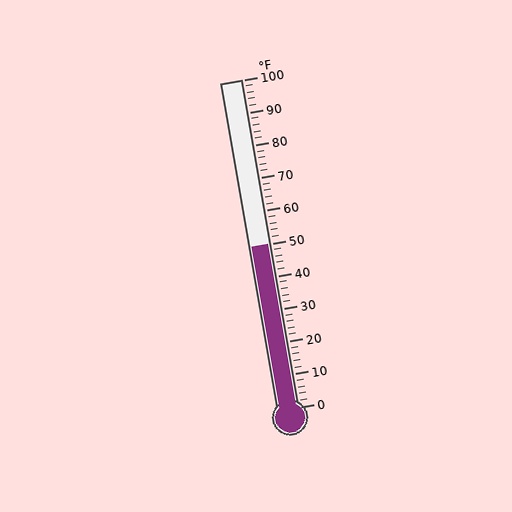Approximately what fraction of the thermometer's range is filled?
The thermometer is filled to approximately 50% of its range.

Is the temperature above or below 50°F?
The temperature is at 50°F.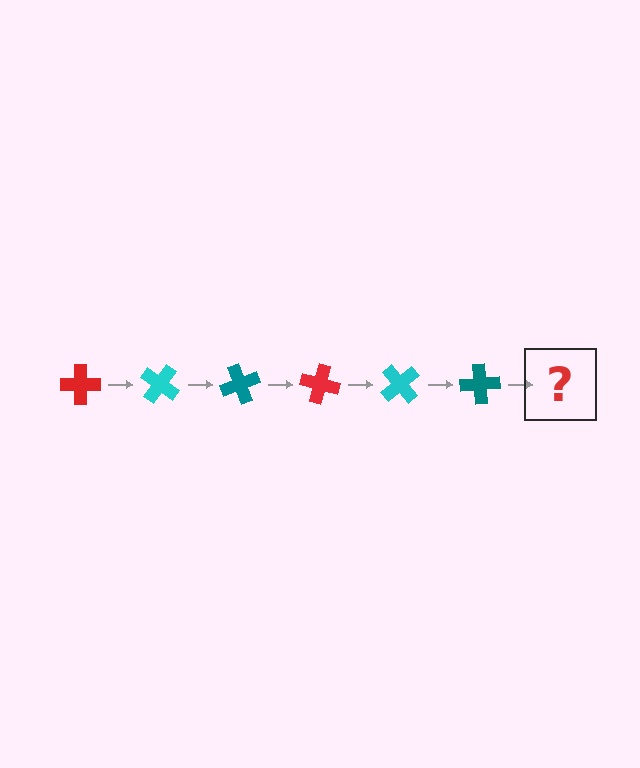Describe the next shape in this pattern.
It should be a red cross, rotated 210 degrees from the start.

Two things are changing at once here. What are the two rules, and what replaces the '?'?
The two rules are that it rotates 35 degrees each step and the color cycles through red, cyan, and teal. The '?' should be a red cross, rotated 210 degrees from the start.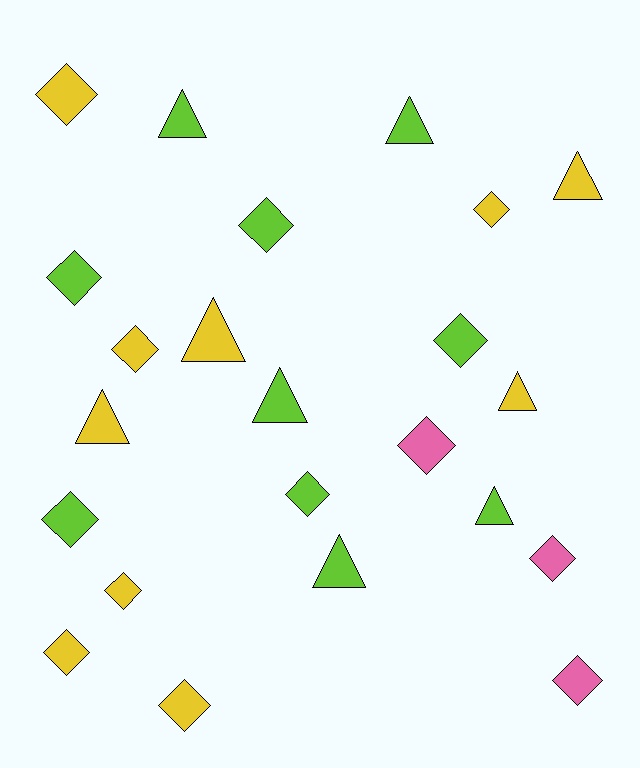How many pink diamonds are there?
There are 3 pink diamonds.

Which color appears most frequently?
Lime, with 10 objects.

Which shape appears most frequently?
Diamond, with 14 objects.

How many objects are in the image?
There are 23 objects.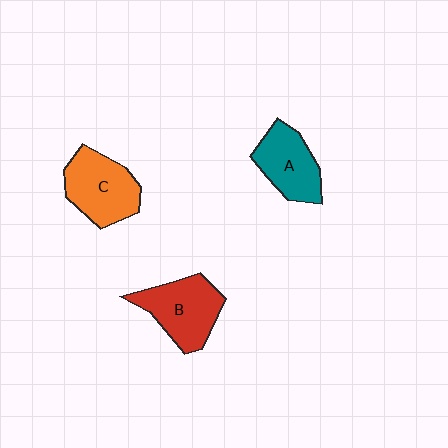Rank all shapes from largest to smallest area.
From largest to smallest: B (red), C (orange), A (teal).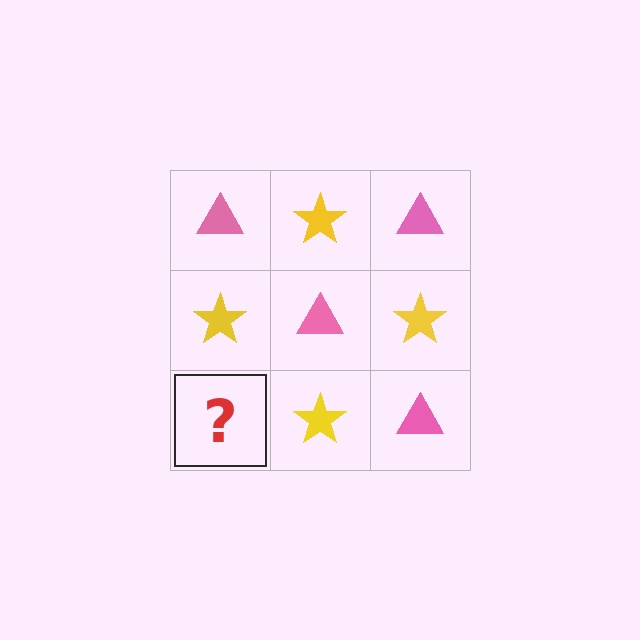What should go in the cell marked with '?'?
The missing cell should contain a pink triangle.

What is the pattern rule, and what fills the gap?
The rule is that it alternates pink triangle and yellow star in a checkerboard pattern. The gap should be filled with a pink triangle.